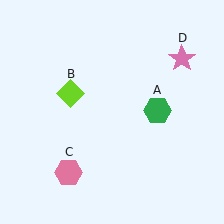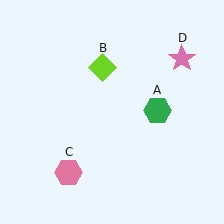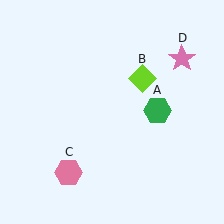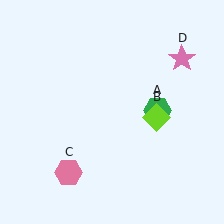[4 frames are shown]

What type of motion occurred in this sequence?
The lime diamond (object B) rotated clockwise around the center of the scene.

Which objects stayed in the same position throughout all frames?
Green hexagon (object A) and pink hexagon (object C) and pink star (object D) remained stationary.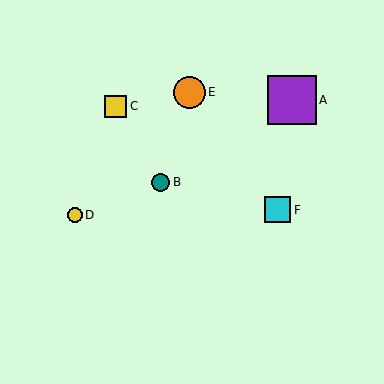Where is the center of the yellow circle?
The center of the yellow circle is at (75, 215).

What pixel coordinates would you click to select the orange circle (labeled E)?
Click at (189, 92) to select the orange circle E.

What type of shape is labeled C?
Shape C is a yellow square.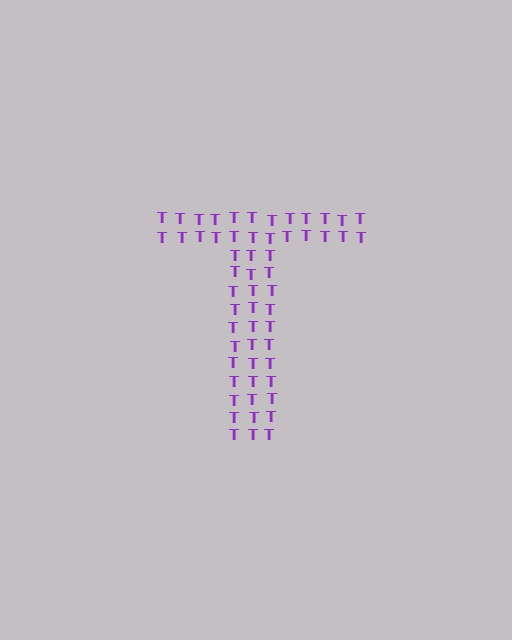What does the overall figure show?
The overall figure shows the letter T.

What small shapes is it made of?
It is made of small letter T's.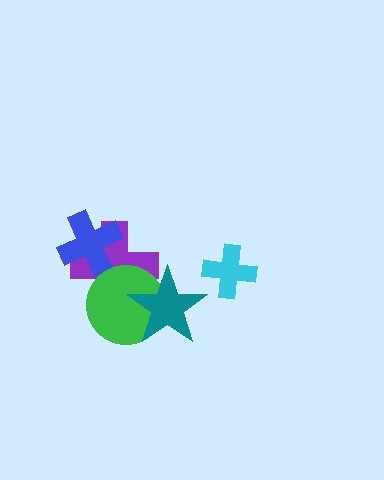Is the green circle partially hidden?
Yes, it is partially covered by another shape.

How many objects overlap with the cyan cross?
0 objects overlap with the cyan cross.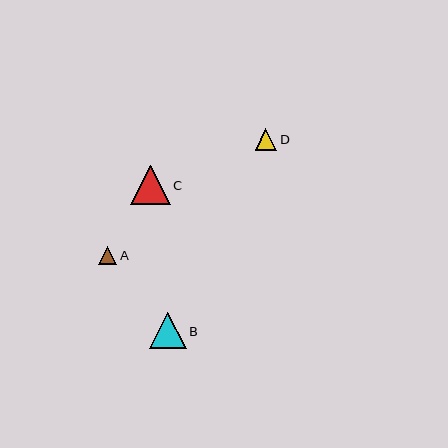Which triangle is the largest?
Triangle C is the largest with a size of approximately 40 pixels.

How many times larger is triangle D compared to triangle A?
Triangle D is approximately 1.2 times the size of triangle A.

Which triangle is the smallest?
Triangle A is the smallest with a size of approximately 18 pixels.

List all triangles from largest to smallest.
From largest to smallest: C, B, D, A.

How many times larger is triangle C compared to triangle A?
Triangle C is approximately 2.2 times the size of triangle A.